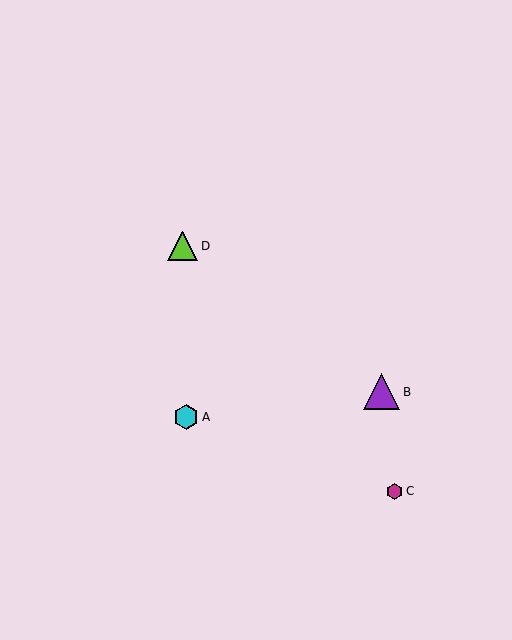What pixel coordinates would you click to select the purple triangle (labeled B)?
Click at (382, 392) to select the purple triangle B.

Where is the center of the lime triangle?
The center of the lime triangle is at (183, 246).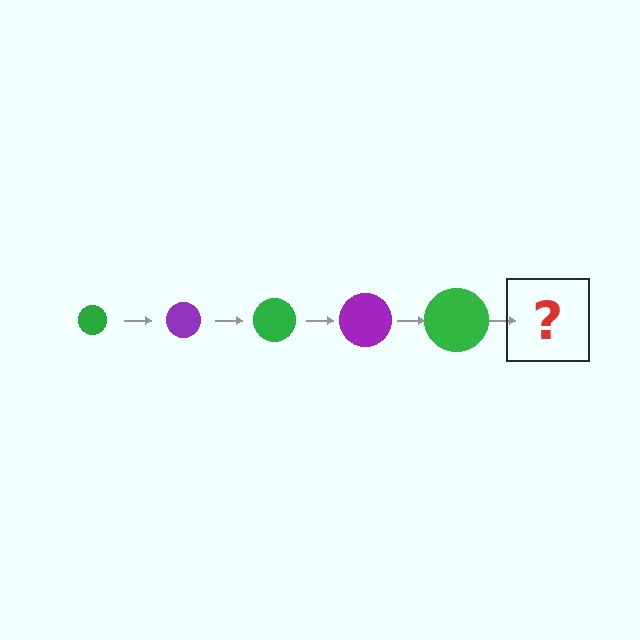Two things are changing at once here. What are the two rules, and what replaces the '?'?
The two rules are that the circle grows larger each step and the color cycles through green and purple. The '?' should be a purple circle, larger than the previous one.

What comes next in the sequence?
The next element should be a purple circle, larger than the previous one.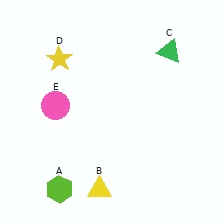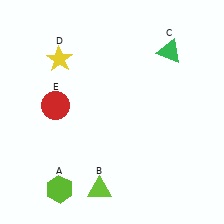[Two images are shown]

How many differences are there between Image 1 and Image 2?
There are 2 differences between the two images.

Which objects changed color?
B changed from yellow to lime. E changed from pink to red.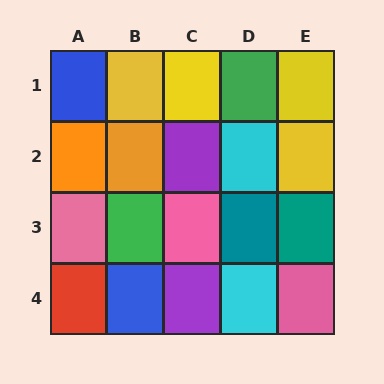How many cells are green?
2 cells are green.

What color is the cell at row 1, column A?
Blue.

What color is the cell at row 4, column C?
Purple.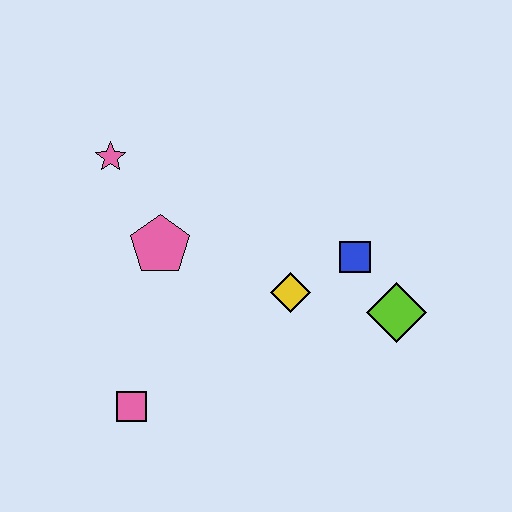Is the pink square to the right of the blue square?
No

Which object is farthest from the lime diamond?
The pink star is farthest from the lime diamond.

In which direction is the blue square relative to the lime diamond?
The blue square is above the lime diamond.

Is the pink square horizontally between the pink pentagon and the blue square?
No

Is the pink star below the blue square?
No